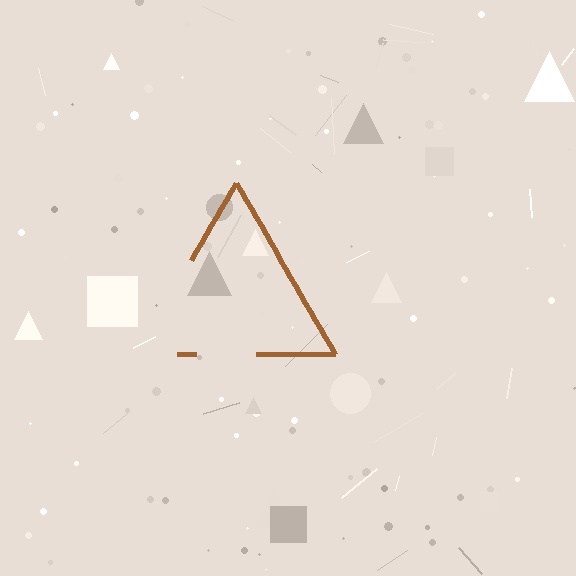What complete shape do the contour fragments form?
The contour fragments form a triangle.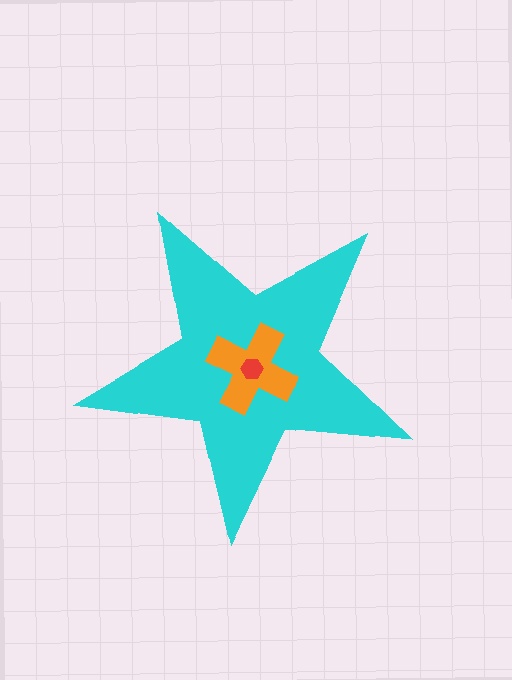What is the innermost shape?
The red hexagon.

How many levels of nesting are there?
3.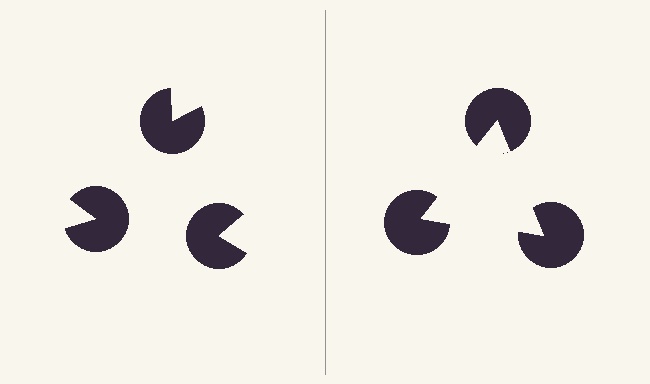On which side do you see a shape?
An illusory triangle appears on the right side. On the left side the wedge cuts are rotated, so no coherent shape forms.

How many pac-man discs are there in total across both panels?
6 — 3 on each side.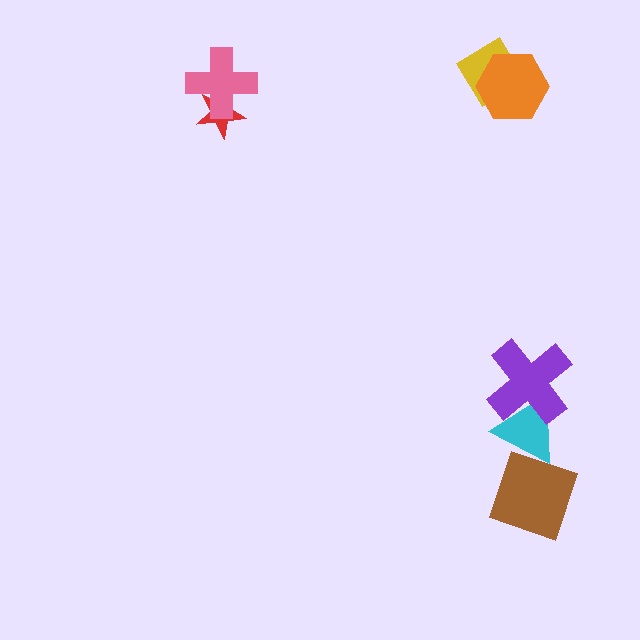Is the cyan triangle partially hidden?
Yes, it is partially covered by another shape.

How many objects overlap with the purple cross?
1 object overlaps with the purple cross.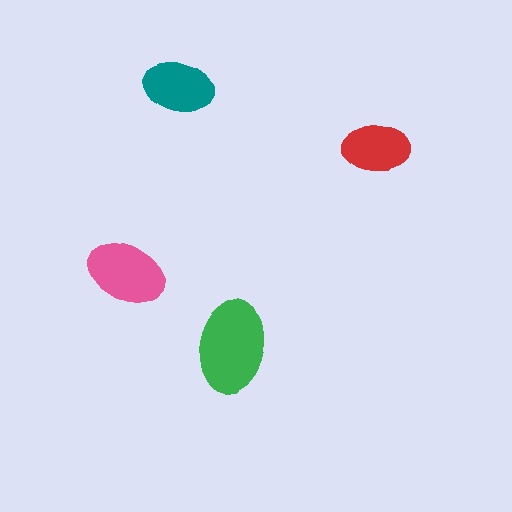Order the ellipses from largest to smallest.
the green one, the pink one, the teal one, the red one.